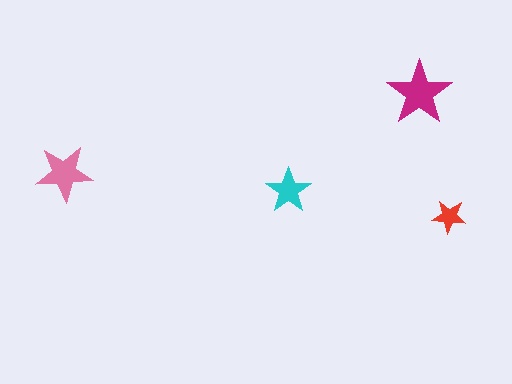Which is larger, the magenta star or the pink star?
The magenta one.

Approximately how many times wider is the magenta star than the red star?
About 2 times wider.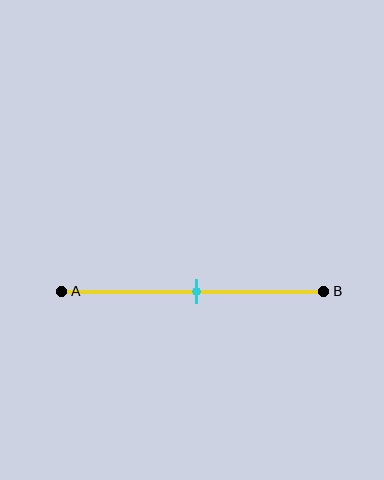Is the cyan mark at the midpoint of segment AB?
Yes, the mark is approximately at the midpoint.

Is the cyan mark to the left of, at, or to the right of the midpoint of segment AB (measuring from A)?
The cyan mark is approximately at the midpoint of segment AB.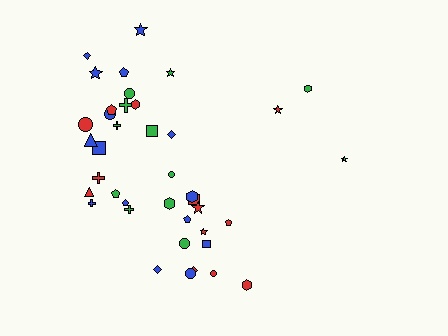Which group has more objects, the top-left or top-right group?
The top-left group.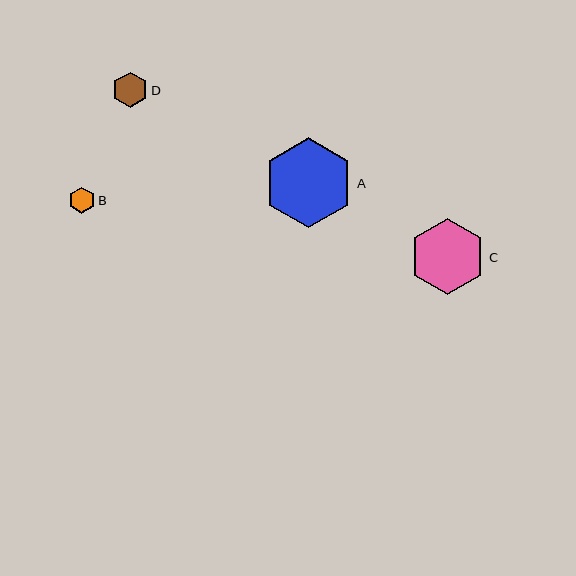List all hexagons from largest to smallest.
From largest to smallest: A, C, D, B.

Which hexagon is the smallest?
Hexagon B is the smallest with a size of approximately 26 pixels.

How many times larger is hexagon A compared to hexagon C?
Hexagon A is approximately 1.2 times the size of hexagon C.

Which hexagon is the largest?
Hexagon A is the largest with a size of approximately 90 pixels.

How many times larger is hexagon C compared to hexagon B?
Hexagon C is approximately 2.9 times the size of hexagon B.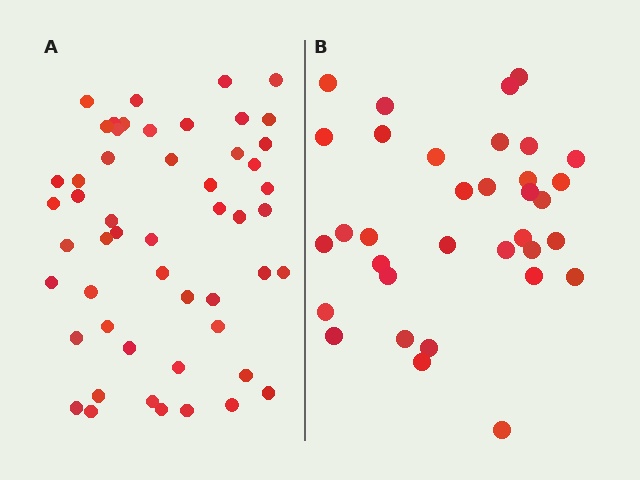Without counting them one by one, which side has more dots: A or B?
Region A (the left region) has more dots.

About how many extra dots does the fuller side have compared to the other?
Region A has approximately 20 more dots than region B.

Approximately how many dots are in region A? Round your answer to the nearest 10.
About 50 dots. (The exact count is 52, which rounds to 50.)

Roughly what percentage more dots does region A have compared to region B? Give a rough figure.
About 55% more.